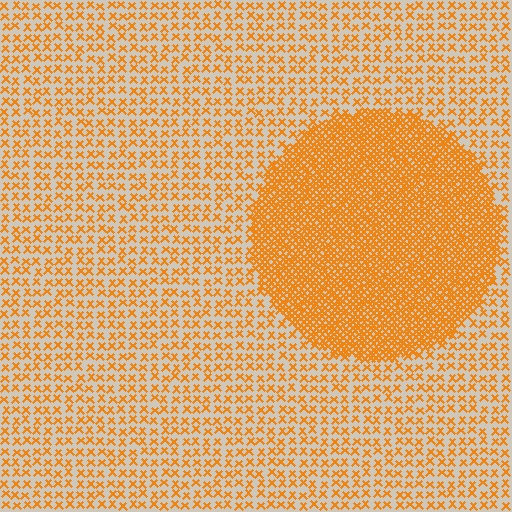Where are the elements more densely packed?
The elements are more densely packed inside the circle boundary.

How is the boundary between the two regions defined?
The boundary is defined by a change in element density (approximately 3.1x ratio). All elements are the same color, size, and shape.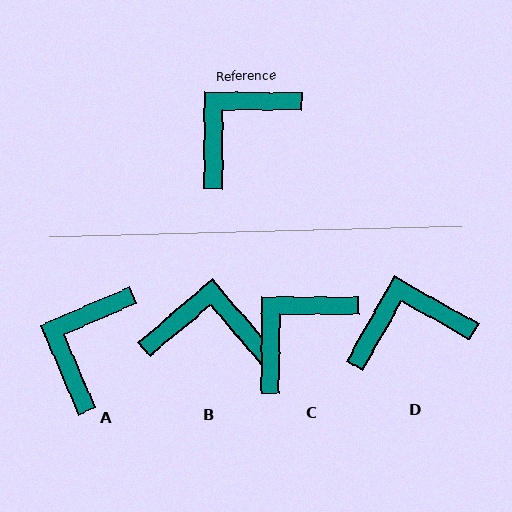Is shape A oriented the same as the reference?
No, it is off by about 23 degrees.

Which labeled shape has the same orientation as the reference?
C.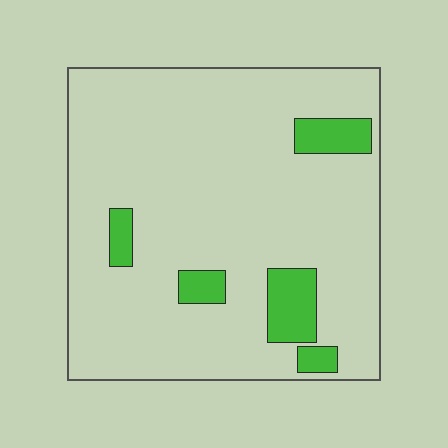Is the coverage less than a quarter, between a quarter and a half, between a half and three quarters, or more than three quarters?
Less than a quarter.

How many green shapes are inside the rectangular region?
5.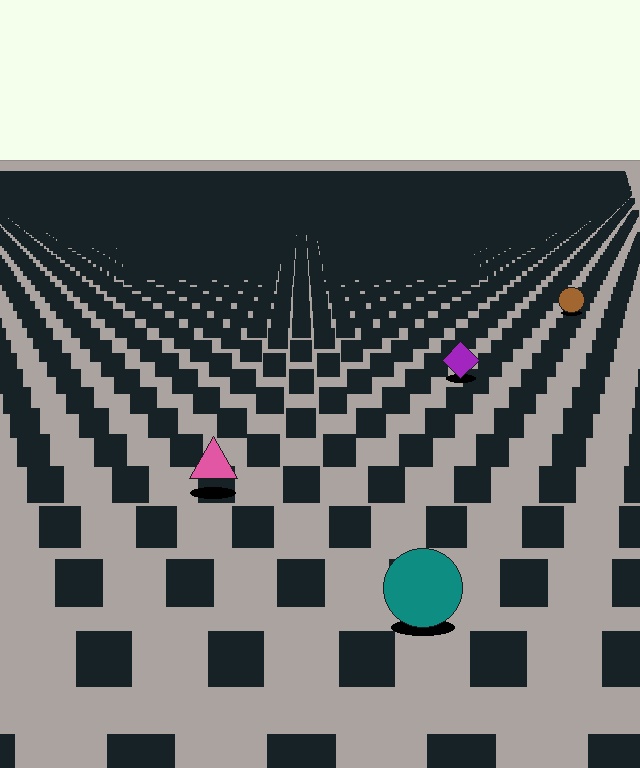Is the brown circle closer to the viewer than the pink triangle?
No. The pink triangle is closer — you can tell from the texture gradient: the ground texture is coarser near it.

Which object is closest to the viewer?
The teal circle is closest. The texture marks near it are larger and more spread out.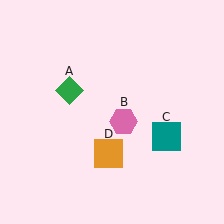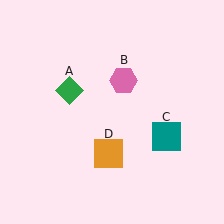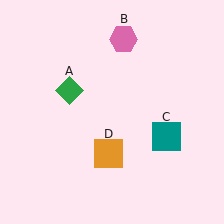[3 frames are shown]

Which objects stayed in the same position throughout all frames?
Green diamond (object A) and teal square (object C) and orange square (object D) remained stationary.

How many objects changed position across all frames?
1 object changed position: pink hexagon (object B).